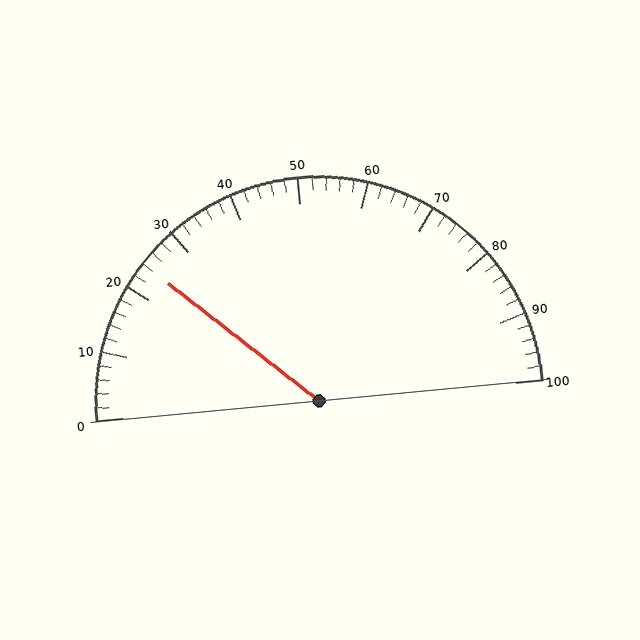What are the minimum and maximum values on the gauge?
The gauge ranges from 0 to 100.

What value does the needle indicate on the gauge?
The needle indicates approximately 24.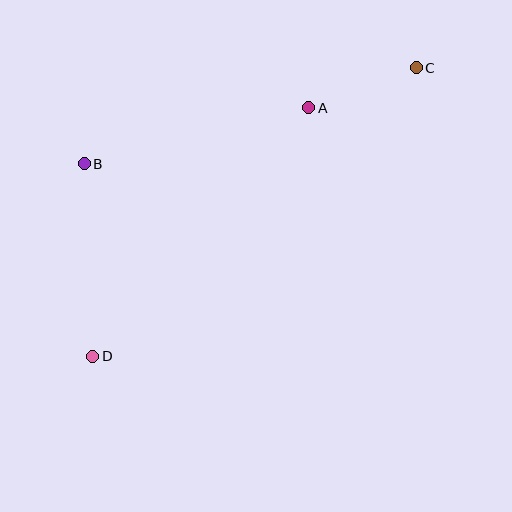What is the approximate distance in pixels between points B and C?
The distance between B and C is approximately 346 pixels.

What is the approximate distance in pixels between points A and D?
The distance between A and D is approximately 329 pixels.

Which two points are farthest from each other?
Points C and D are farthest from each other.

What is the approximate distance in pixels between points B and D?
The distance between B and D is approximately 193 pixels.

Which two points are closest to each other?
Points A and C are closest to each other.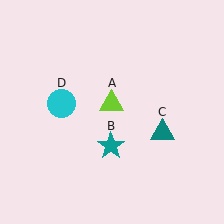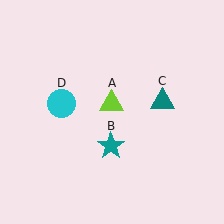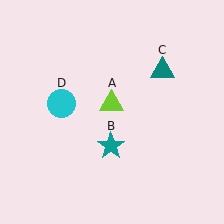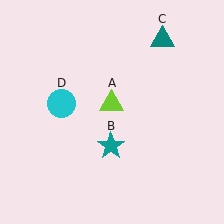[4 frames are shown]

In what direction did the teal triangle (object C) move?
The teal triangle (object C) moved up.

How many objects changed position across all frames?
1 object changed position: teal triangle (object C).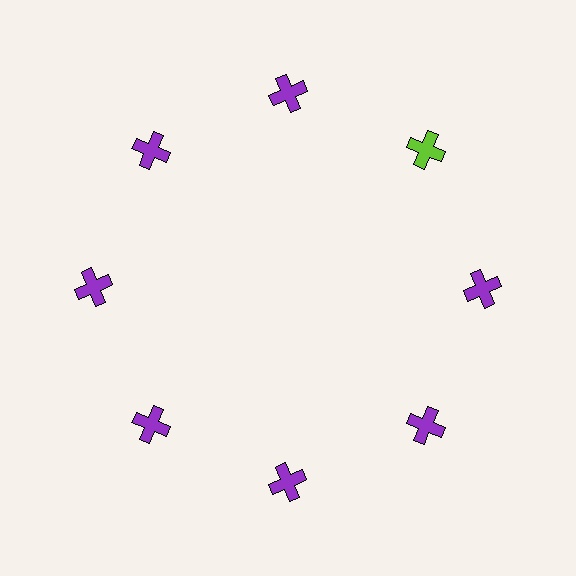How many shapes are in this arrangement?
There are 8 shapes arranged in a ring pattern.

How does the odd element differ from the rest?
It has a different color: lime instead of purple.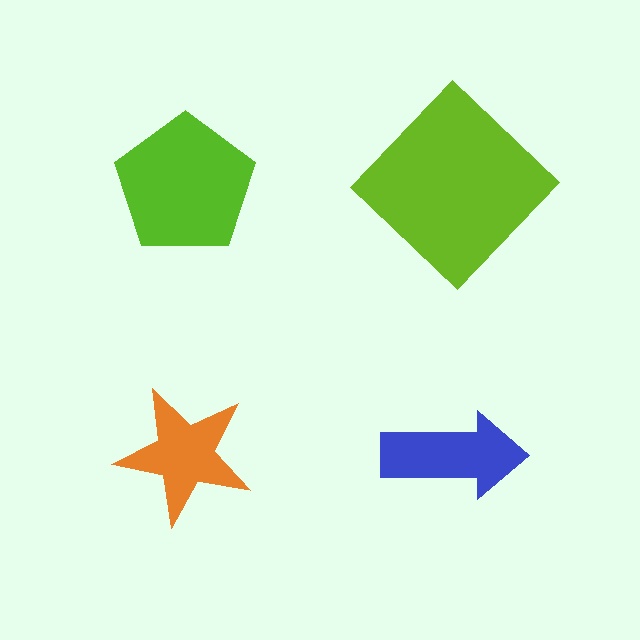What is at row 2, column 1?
An orange star.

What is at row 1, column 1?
A lime pentagon.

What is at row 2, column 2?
A blue arrow.